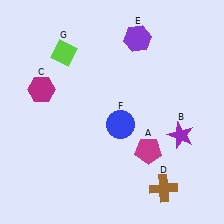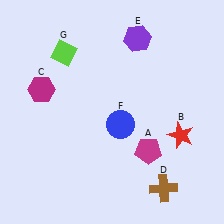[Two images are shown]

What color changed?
The star (B) changed from purple in Image 1 to red in Image 2.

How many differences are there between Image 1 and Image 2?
There is 1 difference between the two images.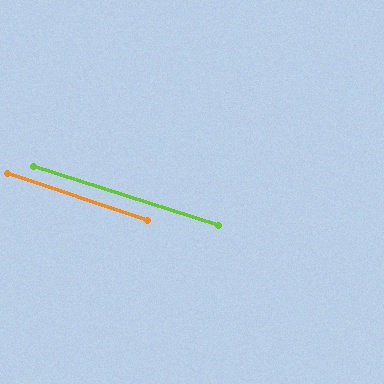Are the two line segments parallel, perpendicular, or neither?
Parallel — their directions differ by only 1.3°.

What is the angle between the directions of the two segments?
Approximately 1 degree.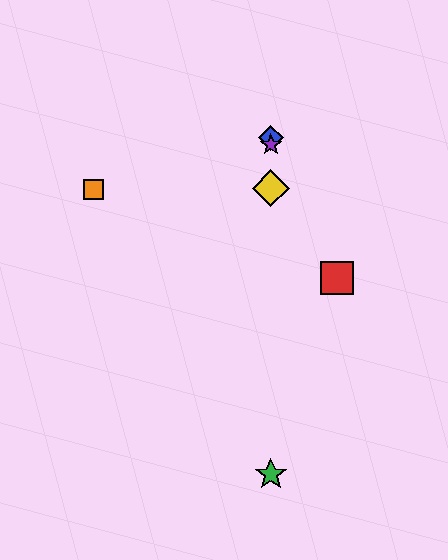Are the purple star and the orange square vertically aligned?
No, the purple star is at x≈271 and the orange square is at x≈93.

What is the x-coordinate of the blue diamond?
The blue diamond is at x≈271.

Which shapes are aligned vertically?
The blue diamond, the green star, the yellow diamond, the purple star are aligned vertically.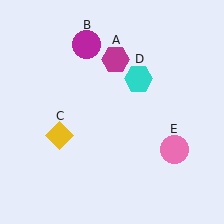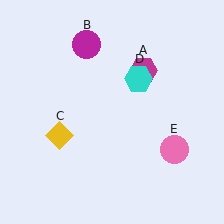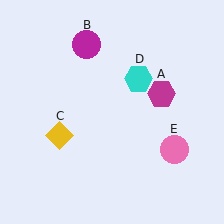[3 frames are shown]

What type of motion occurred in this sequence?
The magenta hexagon (object A) rotated clockwise around the center of the scene.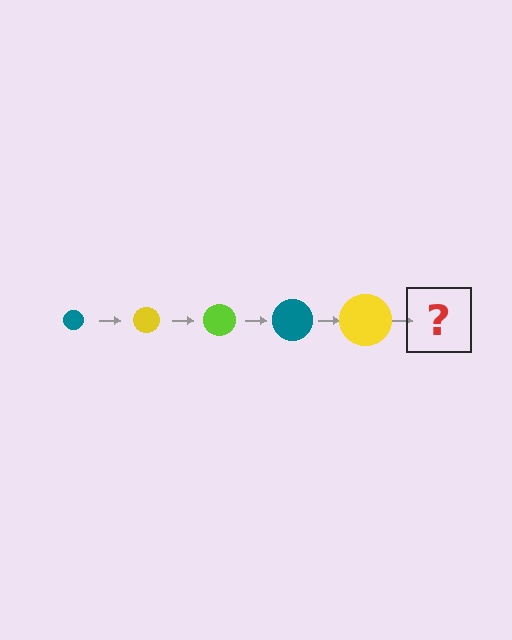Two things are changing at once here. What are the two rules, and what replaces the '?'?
The two rules are that the circle grows larger each step and the color cycles through teal, yellow, and lime. The '?' should be a lime circle, larger than the previous one.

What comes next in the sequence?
The next element should be a lime circle, larger than the previous one.